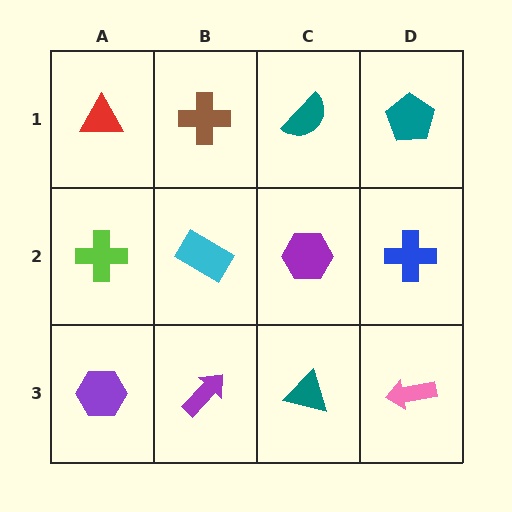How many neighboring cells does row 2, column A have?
3.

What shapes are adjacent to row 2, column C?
A teal semicircle (row 1, column C), a teal triangle (row 3, column C), a cyan rectangle (row 2, column B), a blue cross (row 2, column D).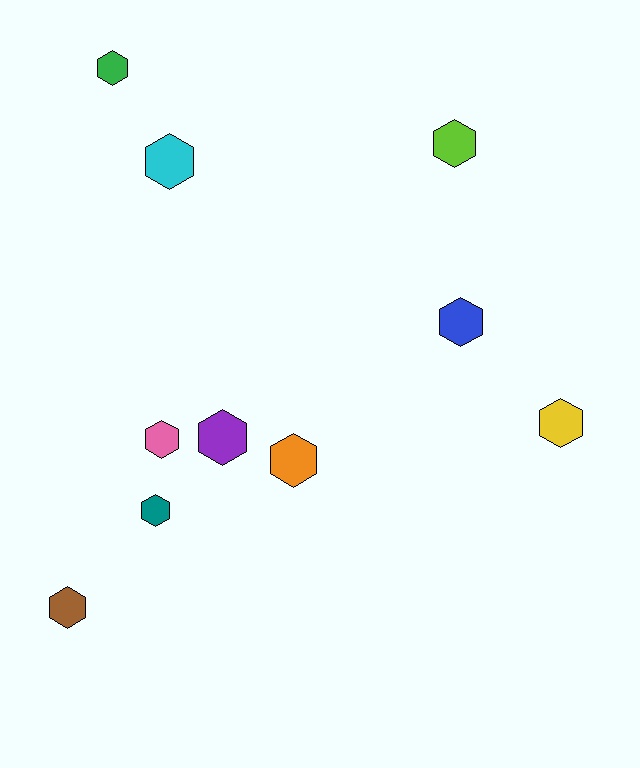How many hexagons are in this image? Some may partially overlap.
There are 10 hexagons.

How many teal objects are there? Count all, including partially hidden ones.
There is 1 teal object.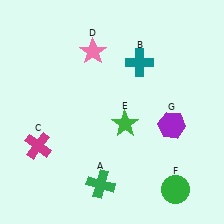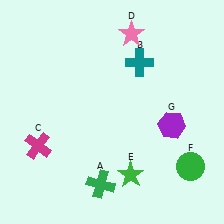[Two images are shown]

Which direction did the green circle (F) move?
The green circle (F) moved up.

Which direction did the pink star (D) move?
The pink star (D) moved right.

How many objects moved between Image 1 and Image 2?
3 objects moved between the two images.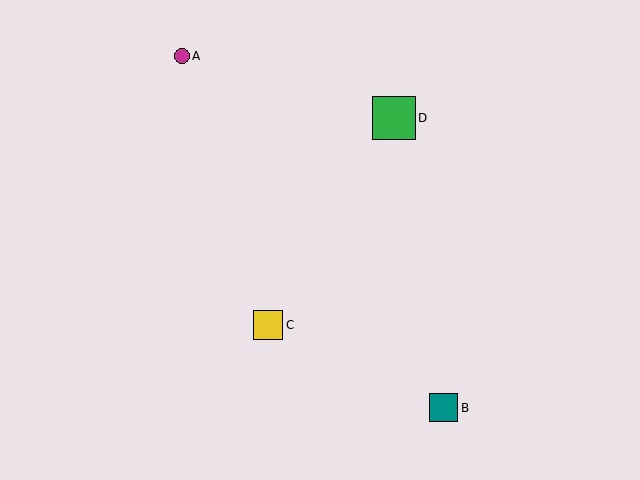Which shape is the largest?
The green square (labeled D) is the largest.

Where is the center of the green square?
The center of the green square is at (394, 118).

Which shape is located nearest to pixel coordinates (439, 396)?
The teal square (labeled B) at (444, 408) is nearest to that location.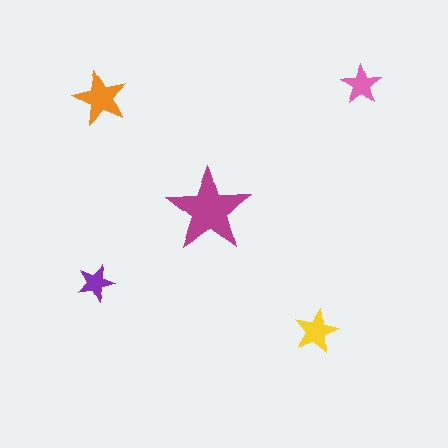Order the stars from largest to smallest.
the magenta one, the orange one, the yellow one, the pink one, the purple one.